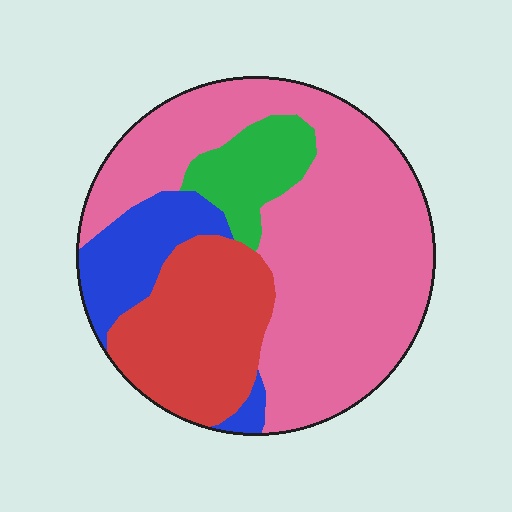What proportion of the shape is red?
Red takes up about one fifth (1/5) of the shape.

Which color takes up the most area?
Pink, at roughly 55%.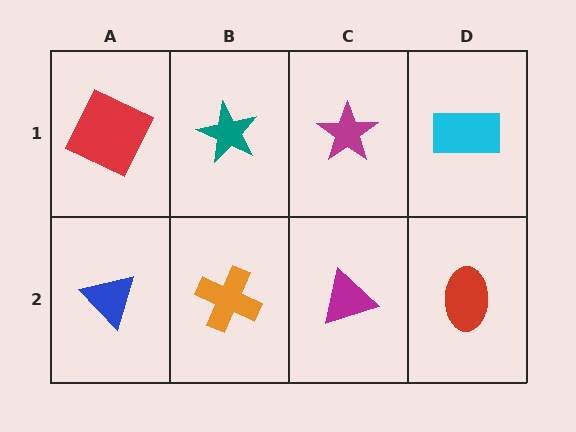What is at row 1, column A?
A red square.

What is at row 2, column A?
A blue triangle.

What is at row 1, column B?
A teal star.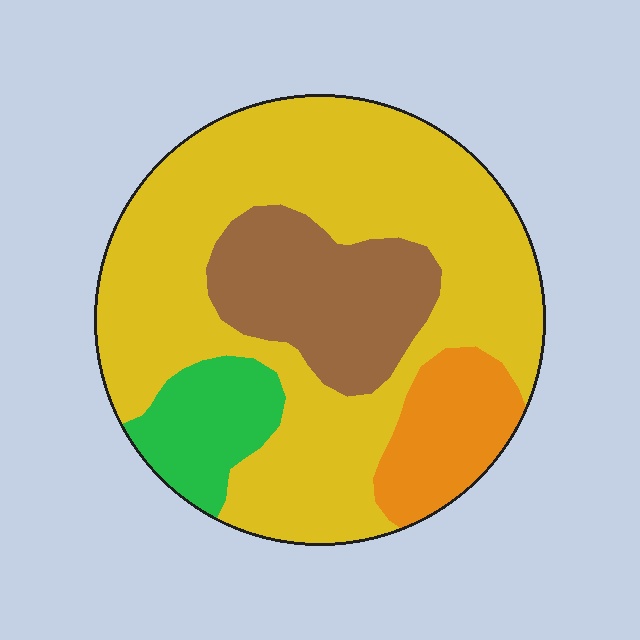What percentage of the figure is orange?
Orange takes up less than a quarter of the figure.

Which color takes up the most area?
Yellow, at roughly 60%.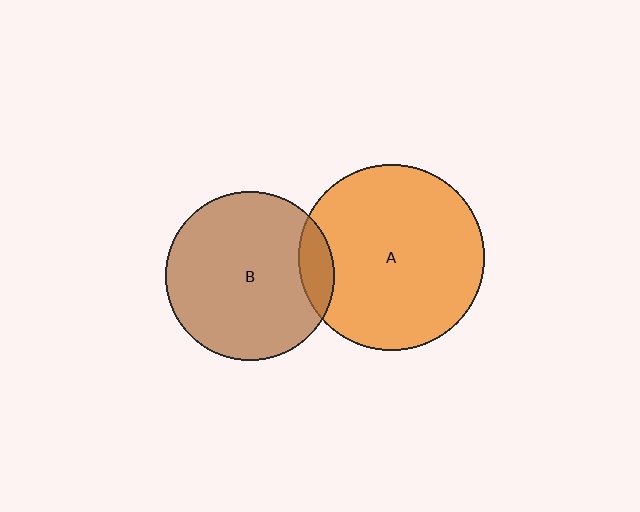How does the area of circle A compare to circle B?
Approximately 1.2 times.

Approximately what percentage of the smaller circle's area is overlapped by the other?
Approximately 10%.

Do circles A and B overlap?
Yes.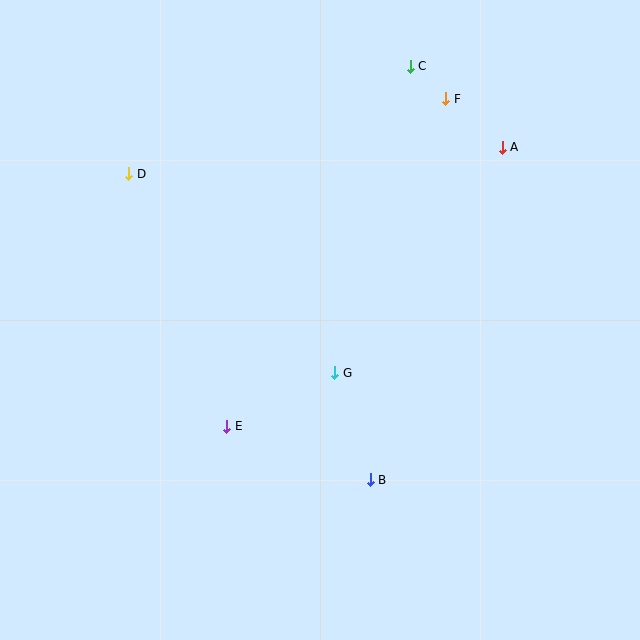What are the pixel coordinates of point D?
Point D is at (129, 174).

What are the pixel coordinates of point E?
Point E is at (227, 426).